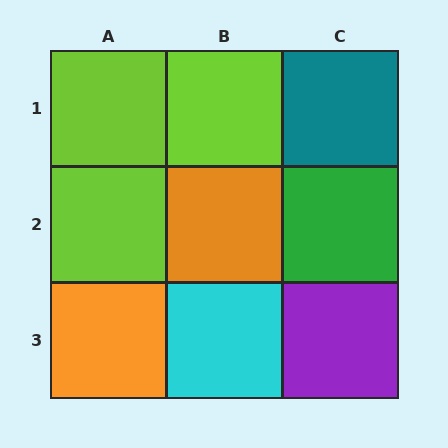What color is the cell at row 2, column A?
Lime.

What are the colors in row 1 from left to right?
Lime, lime, teal.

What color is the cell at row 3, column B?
Cyan.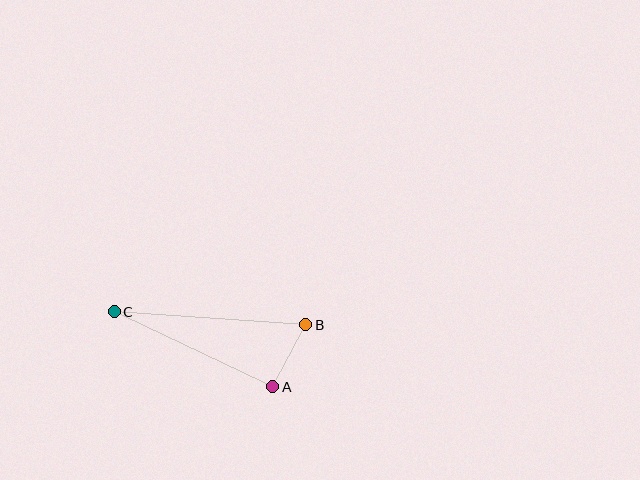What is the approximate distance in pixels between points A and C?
The distance between A and C is approximately 176 pixels.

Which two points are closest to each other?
Points A and B are closest to each other.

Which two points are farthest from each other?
Points B and C are farthest from each other.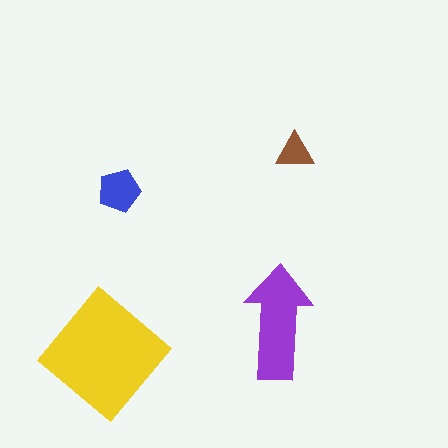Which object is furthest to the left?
The yellow diamond is leftmost.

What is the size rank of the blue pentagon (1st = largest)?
3rd.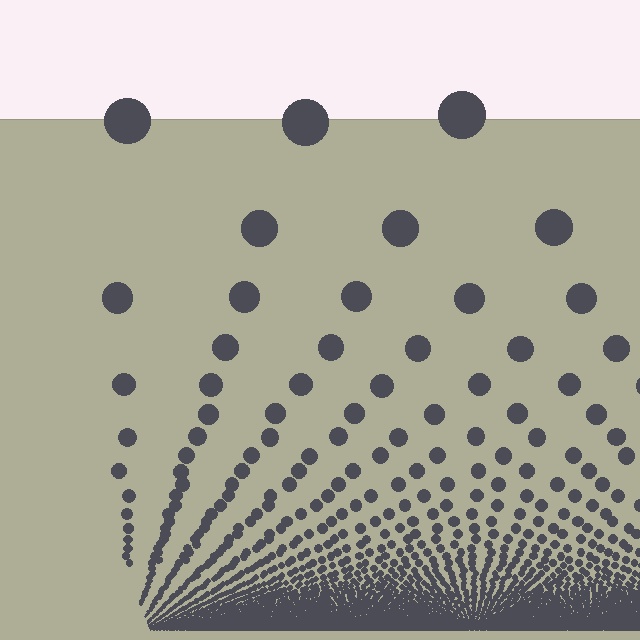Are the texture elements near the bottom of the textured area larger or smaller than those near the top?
Smaller. The gradient is inverted — elements near the bottom are smaller and denser.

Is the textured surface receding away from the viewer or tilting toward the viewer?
The surface appears to tilt toward the viewer. Texture elements get larger and sparser toward the top.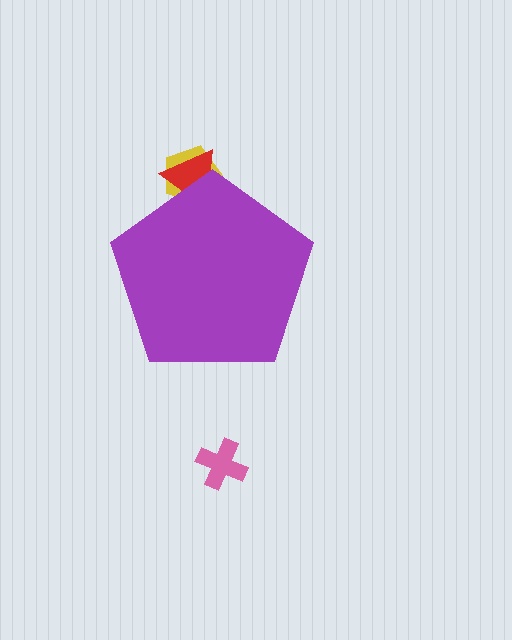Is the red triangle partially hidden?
Yes, the red triangle is partially hidden behind the purple pentagon.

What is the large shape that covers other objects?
A purple pentagon.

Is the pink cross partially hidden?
No, the pink cross is fully visible.